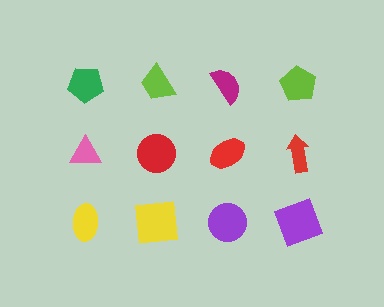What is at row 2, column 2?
A red circle.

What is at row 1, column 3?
A magenta semicircle.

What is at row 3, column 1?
A yellow ellipse.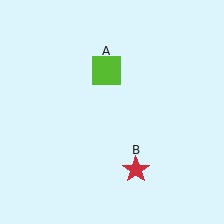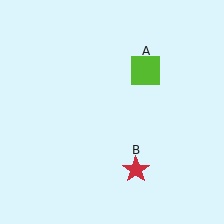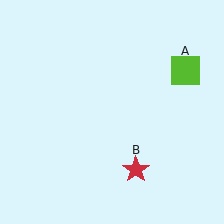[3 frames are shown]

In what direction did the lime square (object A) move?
The lime square (object A) moved right.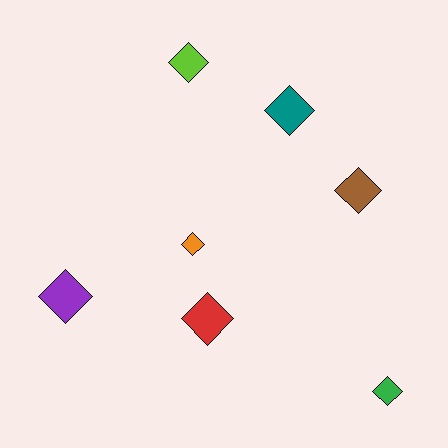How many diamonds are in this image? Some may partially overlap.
There are 7 diamonds.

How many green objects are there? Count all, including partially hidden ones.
There is 1 green object.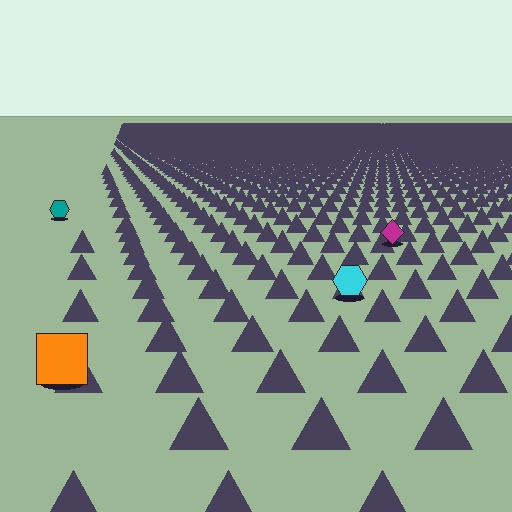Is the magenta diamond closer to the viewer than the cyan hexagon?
No. The cyan hexagon is closer — you can tell from the texture gradient: the ground texture is coarser near it.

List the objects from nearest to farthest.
From nearest to farthest: the orange square, the cyan hexagon, the magenta diamond, the teal hexagon.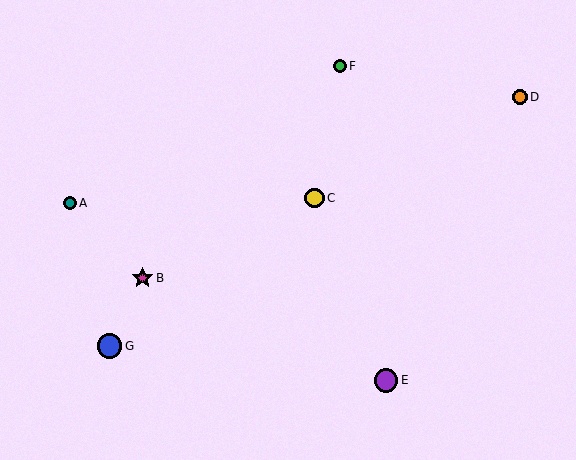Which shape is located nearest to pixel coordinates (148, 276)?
The magenta star (labeled B) at (143, 278) is nearest to that location.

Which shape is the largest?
The blue circle (labeled G) is the largest.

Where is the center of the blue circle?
The center of the blue circle is at (109, 346).